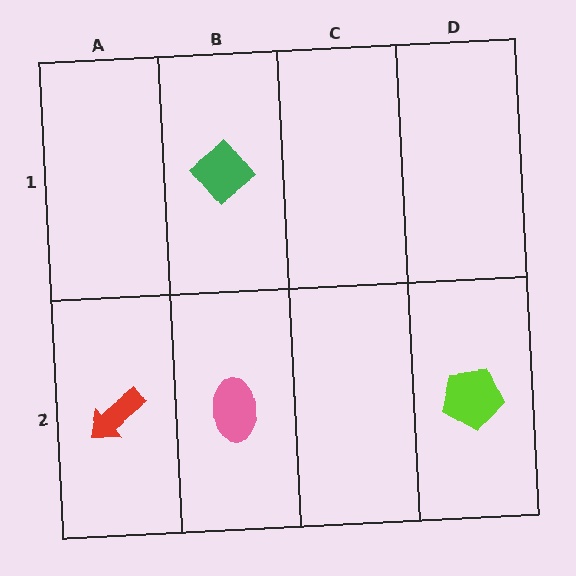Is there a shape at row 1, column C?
No, that cell is empty.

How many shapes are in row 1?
1 shape.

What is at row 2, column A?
A red arrow.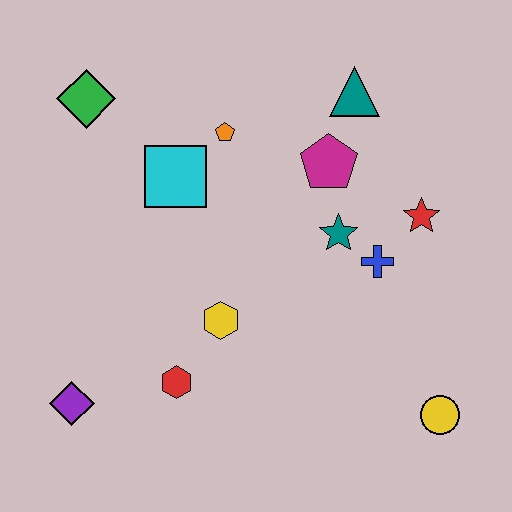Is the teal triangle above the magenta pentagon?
Yes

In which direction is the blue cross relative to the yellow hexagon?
The blue cross is to the right of the yellow hexagon.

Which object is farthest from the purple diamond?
The teal triangle is farthest from the purple diamond.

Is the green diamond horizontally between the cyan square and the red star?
No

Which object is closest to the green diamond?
The cyan square is closest to the green diamond.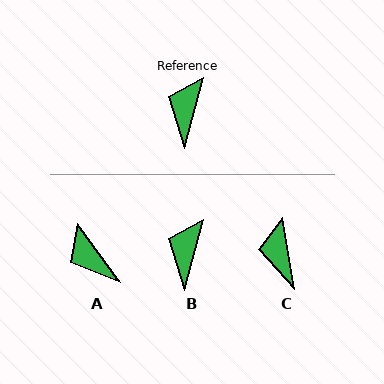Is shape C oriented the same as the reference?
No, it is off by about 24 degrees.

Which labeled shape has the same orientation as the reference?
B.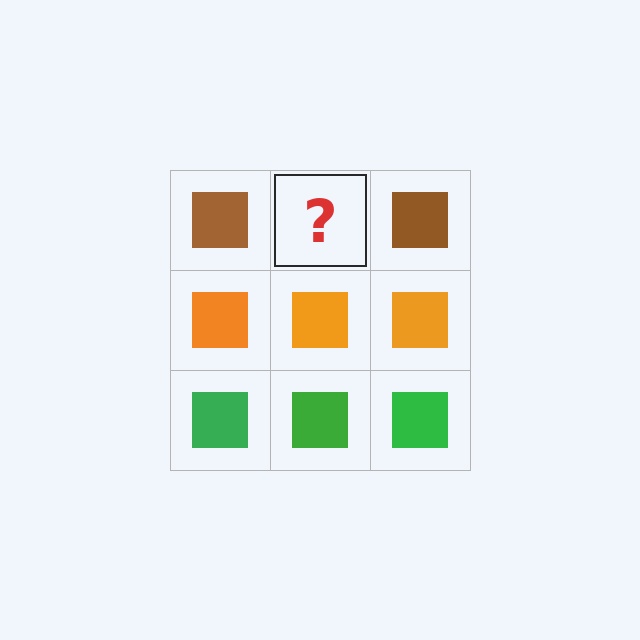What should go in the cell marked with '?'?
The missing cell should contain a brown square.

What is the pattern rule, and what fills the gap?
The rule is that each row has a consistent color. The gap should be filled with a brown square.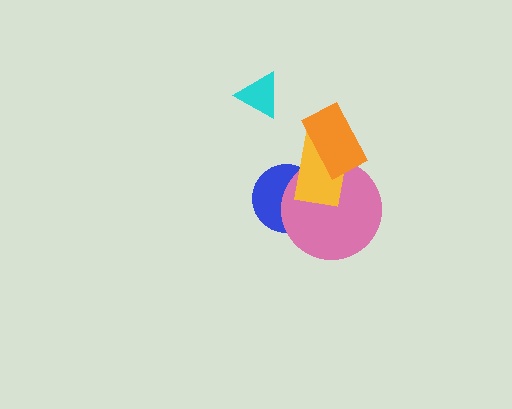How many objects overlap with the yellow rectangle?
3 objects overlap with the yellow rectangle.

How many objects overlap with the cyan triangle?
0 objects overlap with the cyan triangle.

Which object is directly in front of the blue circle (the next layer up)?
The pink circle is directly in front of the blue circle.